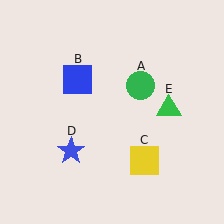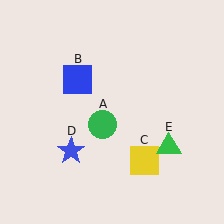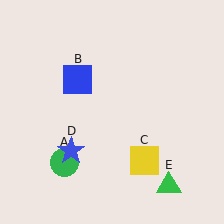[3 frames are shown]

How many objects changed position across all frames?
2 objects changed position: green circle (object A), green triangle (object E).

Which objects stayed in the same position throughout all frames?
Blue square (object B) and yellow square (object C) and blue star (object D) remained stationary.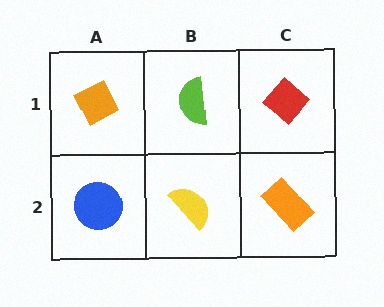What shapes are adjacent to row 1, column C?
An orange rectangle (row 2, column C), a lime semicircle (row 1, column B).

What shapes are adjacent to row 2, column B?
A lime semicircle (row 1, column B), a blue circle (row 2, column A), an orange rectangle (row 2, column C).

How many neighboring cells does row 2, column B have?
3.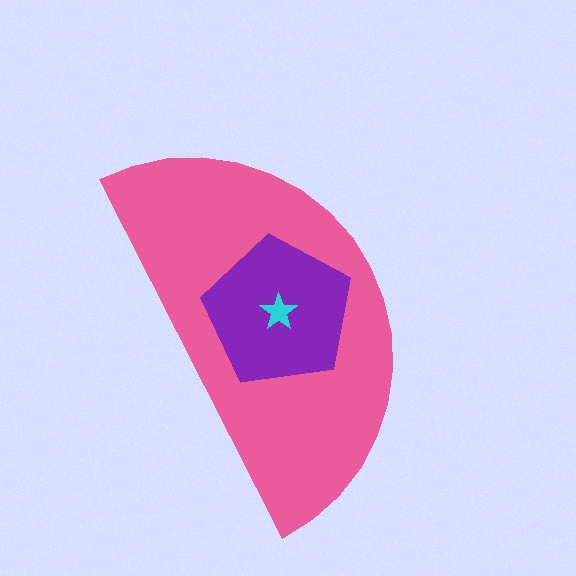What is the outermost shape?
The pink semicircle.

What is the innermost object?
The cyan star.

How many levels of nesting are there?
3.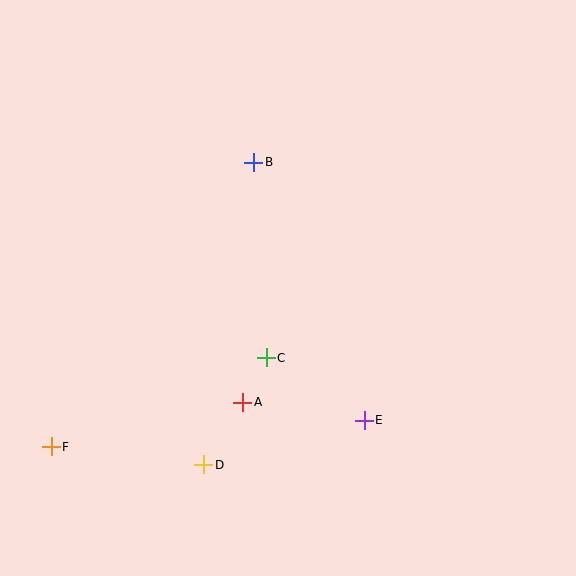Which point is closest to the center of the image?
Point C at (266, 358) is closest to the center.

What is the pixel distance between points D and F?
The distance between D and F is 153 pixels.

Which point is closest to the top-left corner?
Point B is closest to the top-left corner.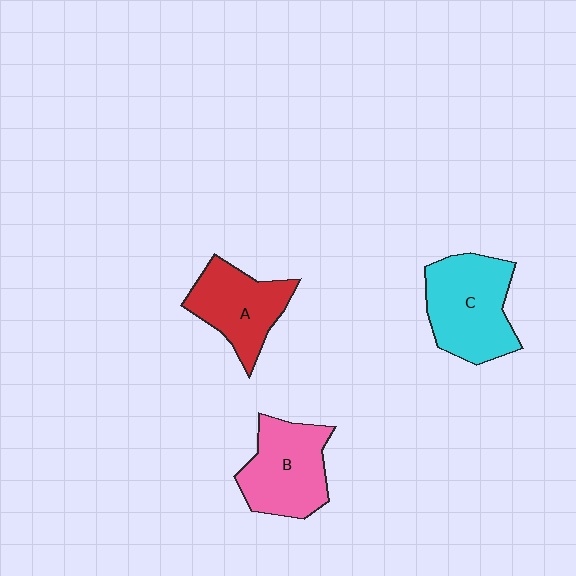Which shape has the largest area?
Shape C (cyan).